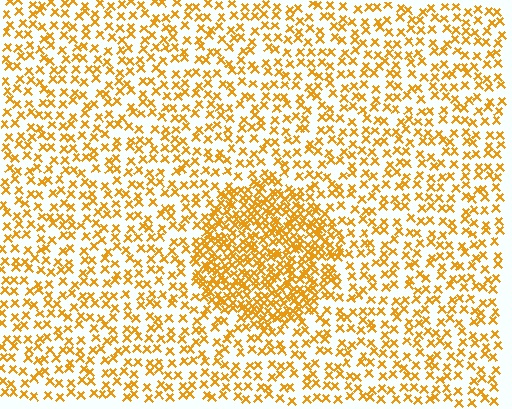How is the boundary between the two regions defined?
The boundary is defined by a change in element density (approximately 2.3x ratio). All elements are the same color, size, and shape.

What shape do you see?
I see a circle.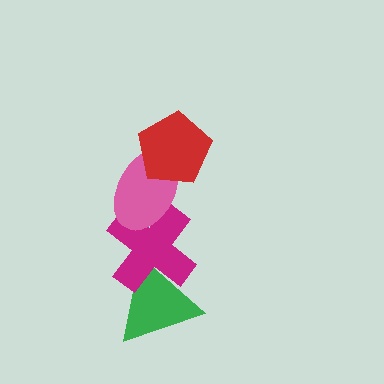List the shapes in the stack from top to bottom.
From top to bottom: the red pentagon, the pink ellipse, the magenta cross, the green triangle.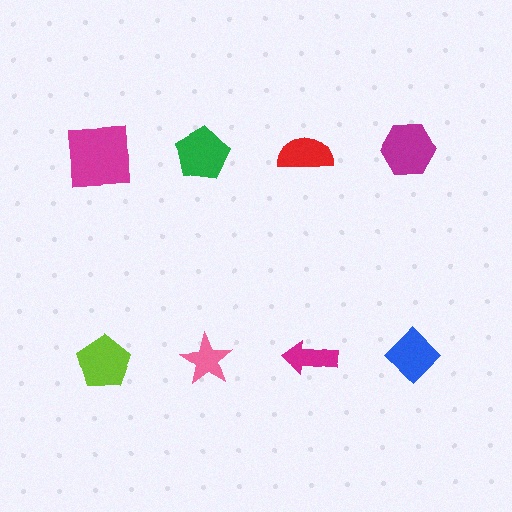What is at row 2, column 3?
A magenta arrow.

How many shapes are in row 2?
4 shapes.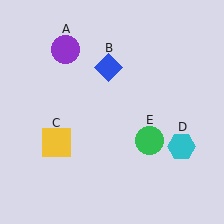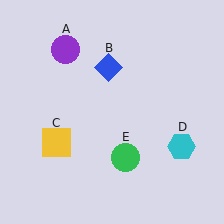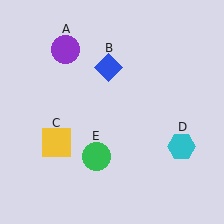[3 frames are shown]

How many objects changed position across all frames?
1 object changed position: green circle (object E).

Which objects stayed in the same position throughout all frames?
Purple circle (object A) and blue diamond (object B) and yellow square (object C) and cyan hexagon (object D) remained stationary.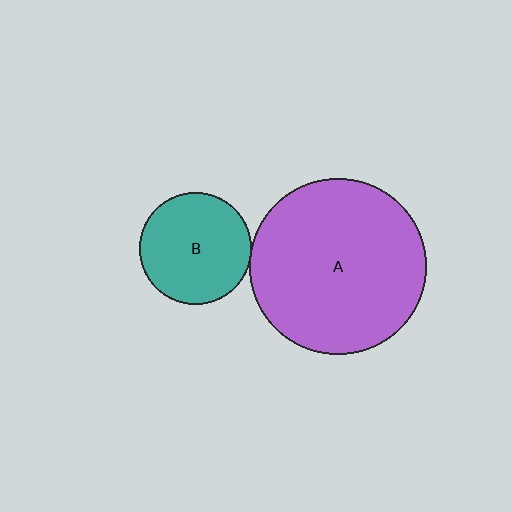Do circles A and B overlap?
Yes.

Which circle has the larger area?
Circle A (purple).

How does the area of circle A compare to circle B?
Approximately 2.5 times.